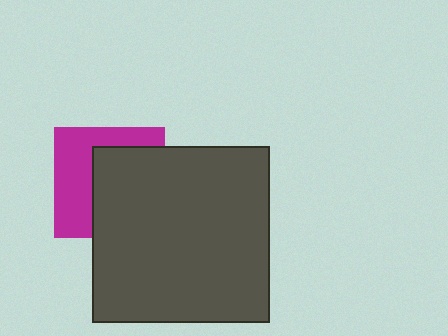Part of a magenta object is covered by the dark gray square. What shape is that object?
It is a square.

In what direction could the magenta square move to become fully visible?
The magenta square could move left. That would shift it out from behind the dark gray square entirely.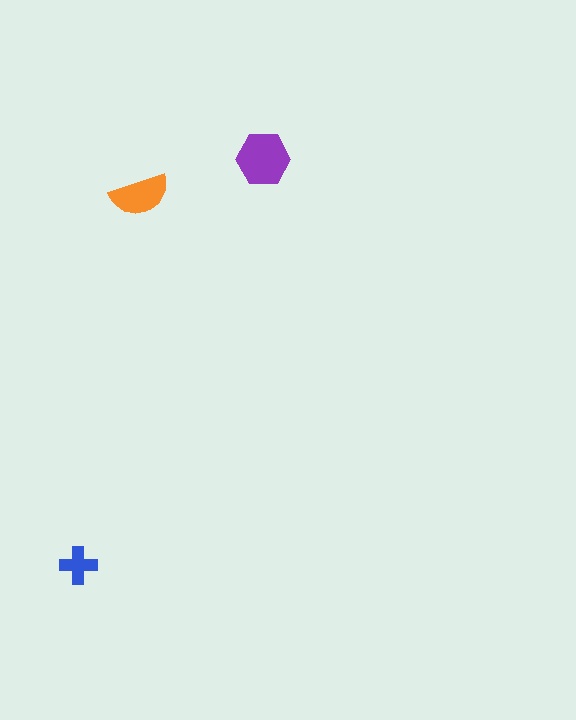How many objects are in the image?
There are 3 objects in the image.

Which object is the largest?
The purple hexagon.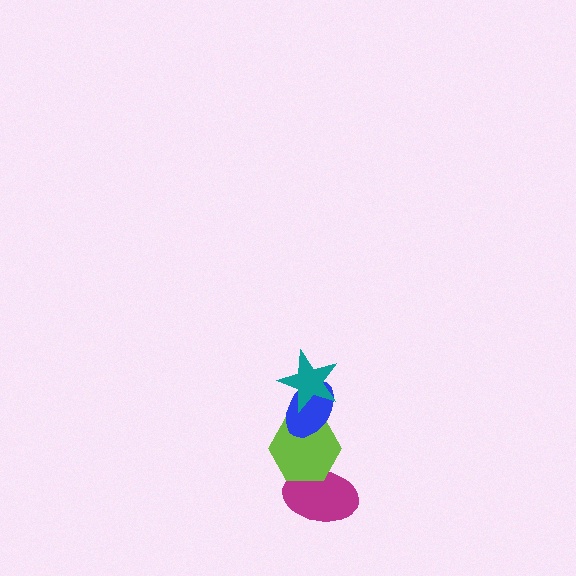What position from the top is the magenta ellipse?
The magenta ellipse is 4th from the top.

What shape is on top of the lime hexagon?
The blue ellipse is on top of the lime hexagon.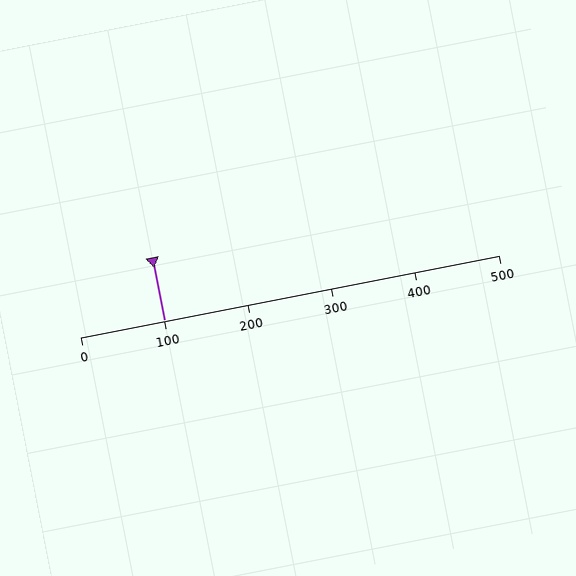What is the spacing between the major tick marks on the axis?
The major ticks are spaced 100 apart.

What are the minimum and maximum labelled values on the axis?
The axis runs from 0 to 500.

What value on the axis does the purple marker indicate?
The marker indicates approximately 100.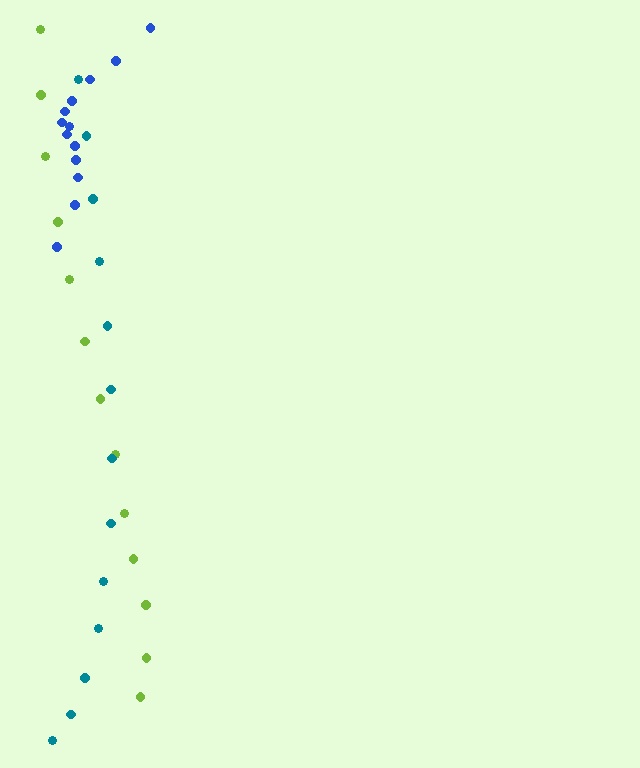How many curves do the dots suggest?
There are 3 distinct paths.